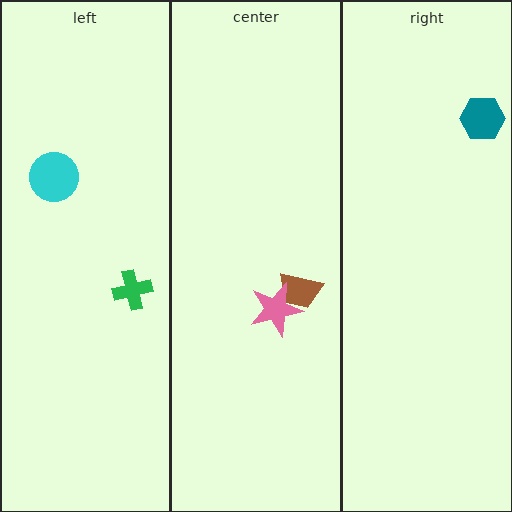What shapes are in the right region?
The teal hexagon.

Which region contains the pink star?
The center region.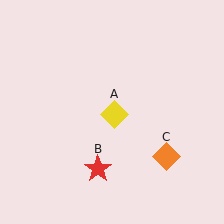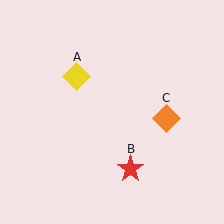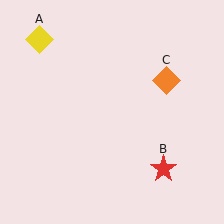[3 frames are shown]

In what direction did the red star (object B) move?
The red star (object B) moved right.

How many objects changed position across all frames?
3 objects changed position: yellow diamond (object A), red star (object B), orange diamond (object C).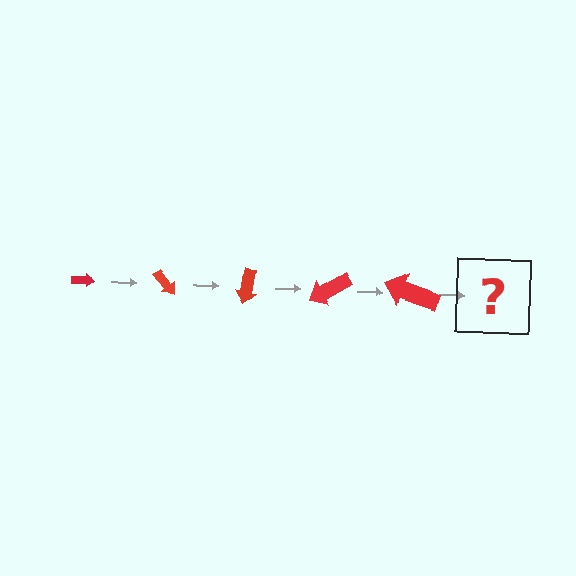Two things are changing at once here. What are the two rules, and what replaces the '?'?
The two rules are that the arrow grows larger each step and it rotates 50 degrees each step. The '?' should be an arrow, larger than the previous one and rotated 250 degrees from the start.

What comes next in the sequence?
The next element should be an arrow, larger than the previous one and rotated 250 degrees from the start.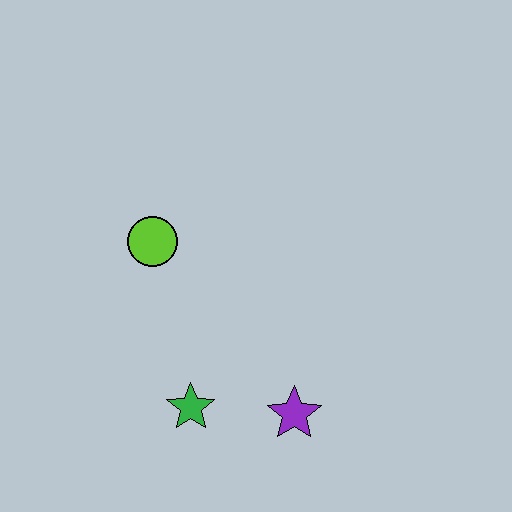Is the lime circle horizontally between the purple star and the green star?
No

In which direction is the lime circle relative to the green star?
The lime circle is above the green star.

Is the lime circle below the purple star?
No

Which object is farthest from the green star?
The lime circle is farthest from the green star.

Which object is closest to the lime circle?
The green star is closest to the lime circle.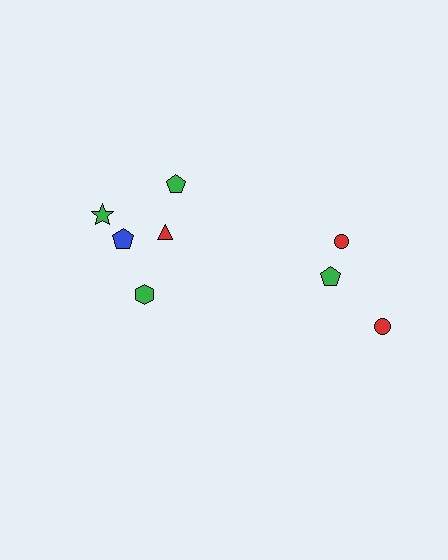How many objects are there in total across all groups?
There are 8 objects.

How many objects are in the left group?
There are 5 objects.